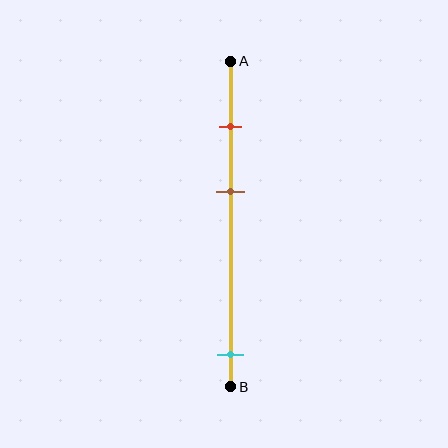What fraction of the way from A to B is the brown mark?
The brown mark is approximately 40% (0.4) of the way from A to B.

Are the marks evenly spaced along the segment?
No, the marks are not evenly spaced.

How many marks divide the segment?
There are 3 marks dividing the segment.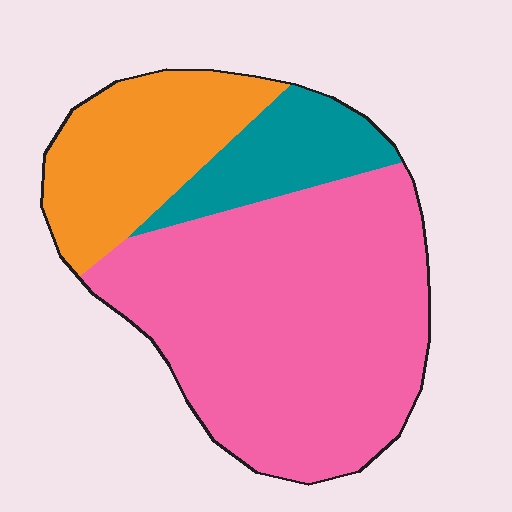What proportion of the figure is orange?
Orange takes up about one quarter (1/4) of the figure.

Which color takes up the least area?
Teal, at roughly 15%.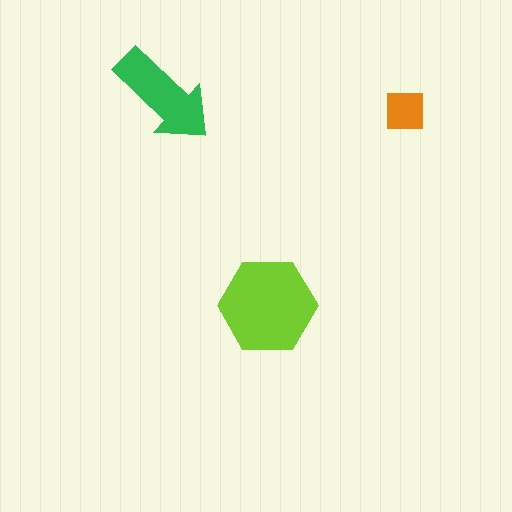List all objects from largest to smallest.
The lime hexagon, the green arrow, the orange square.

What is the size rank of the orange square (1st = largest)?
3rd.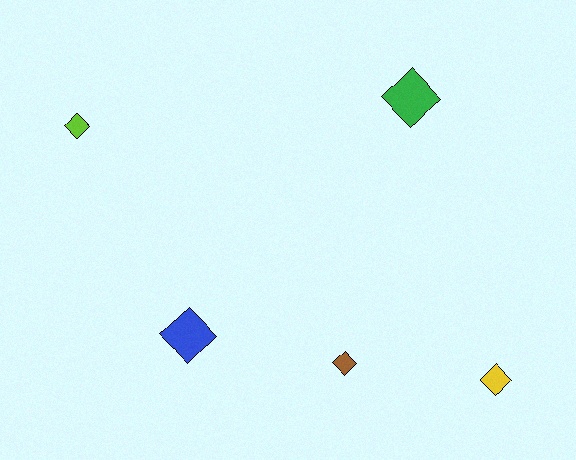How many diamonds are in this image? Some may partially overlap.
There are 5 diamonds.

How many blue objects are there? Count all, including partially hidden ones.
There is 1 blue object.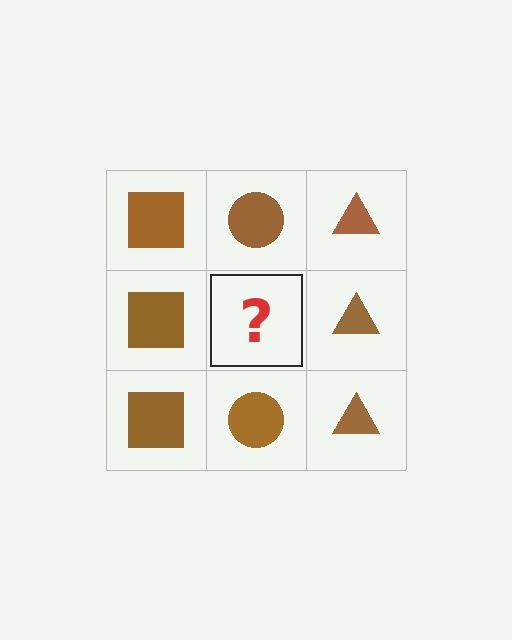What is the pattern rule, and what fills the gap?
The rule is that each column has a consistent shape. The gap should be filled with a brown circle.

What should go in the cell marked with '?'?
The missing cell should contain a brown circle.